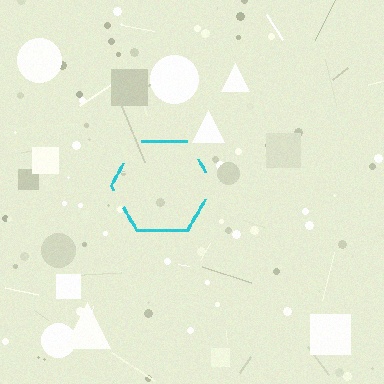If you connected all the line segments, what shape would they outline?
They would outline a hexagon.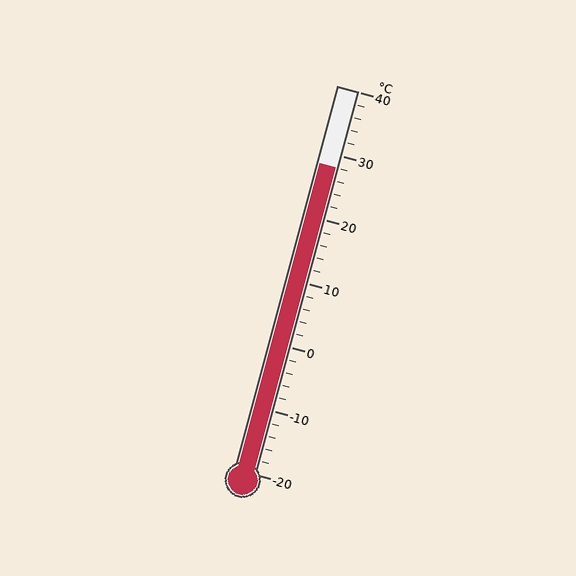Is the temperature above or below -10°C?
The temperature is above -10°C.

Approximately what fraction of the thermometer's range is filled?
The thermometer is filled to approximately 80% of its range.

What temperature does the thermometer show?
The thermometer shows approximately 28°C.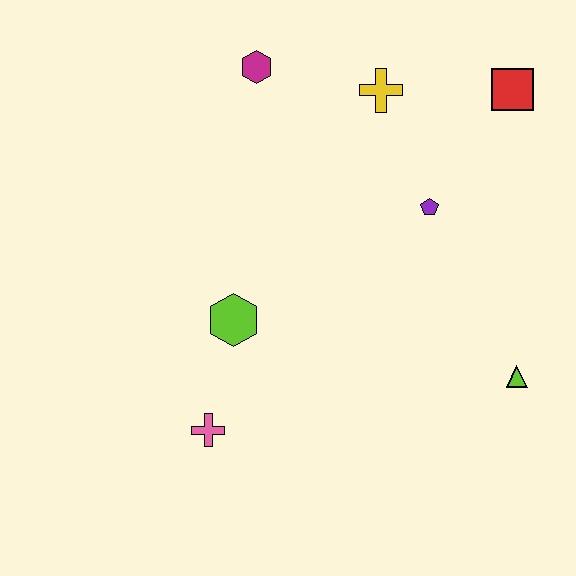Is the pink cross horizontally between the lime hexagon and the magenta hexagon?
No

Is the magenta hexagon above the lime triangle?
Yes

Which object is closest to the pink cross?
The lime hexagon is closest to the pink cross.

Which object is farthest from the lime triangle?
The magenta hexagon is farthest from the lime triangle.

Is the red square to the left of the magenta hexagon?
No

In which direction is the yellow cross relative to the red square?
The yellow cross is to the left of the red square.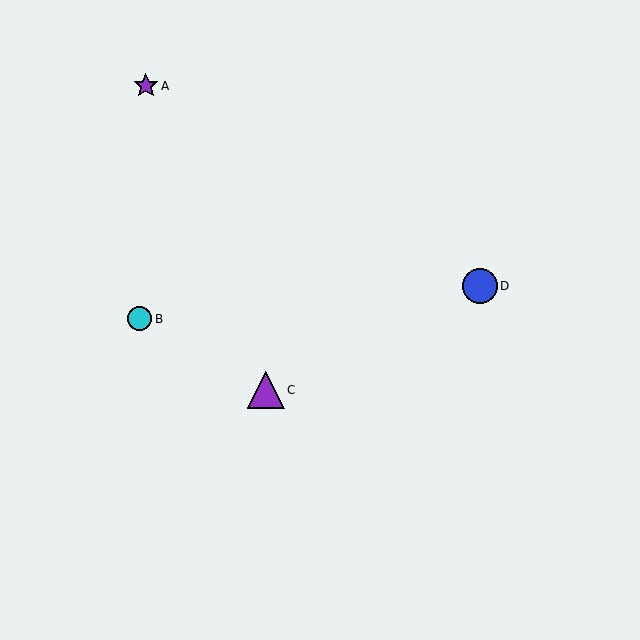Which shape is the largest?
The purple triangle (labeled C) is the largest.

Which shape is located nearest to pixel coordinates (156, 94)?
The purple star (labeled A) at (146, 86) is nearest to that location.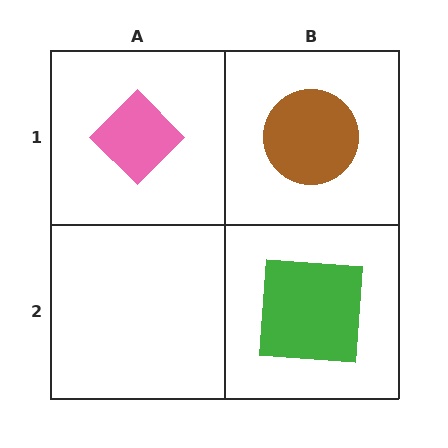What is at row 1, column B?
A brown circle.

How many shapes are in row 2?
1 shape.